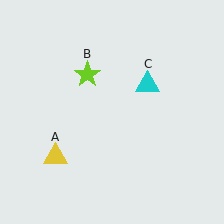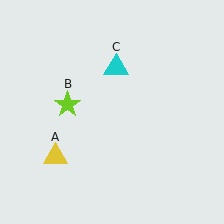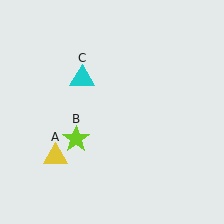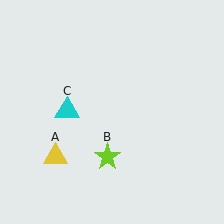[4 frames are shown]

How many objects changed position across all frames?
2 objects changed position: lime star (object B), cyan triangle (object C).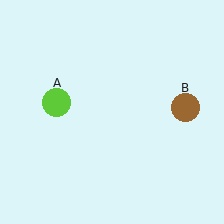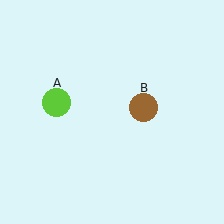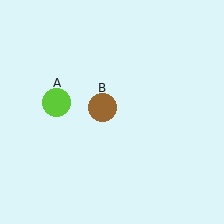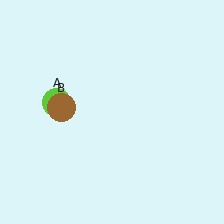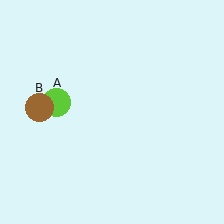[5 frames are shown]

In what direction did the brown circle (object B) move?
The brown circle (object B) moved left.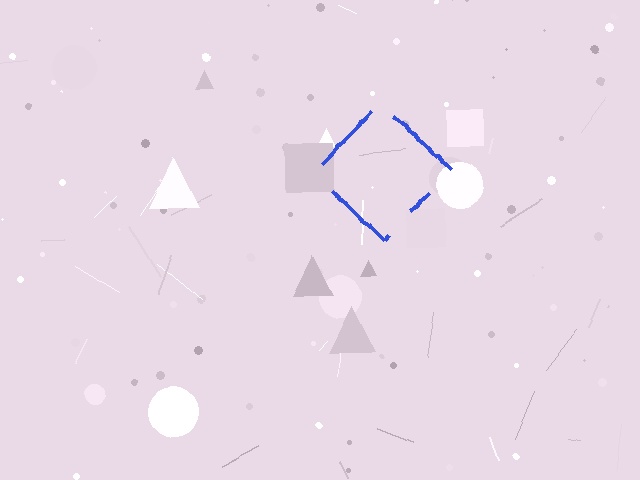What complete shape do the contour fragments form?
The contour fragments form a diamond.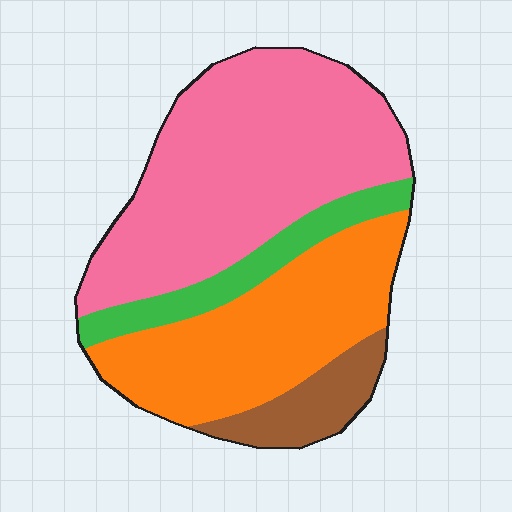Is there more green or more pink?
Pink.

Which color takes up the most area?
Pink, at roughly 45%.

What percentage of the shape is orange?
Orange takes up between a sixth and a third of the shape.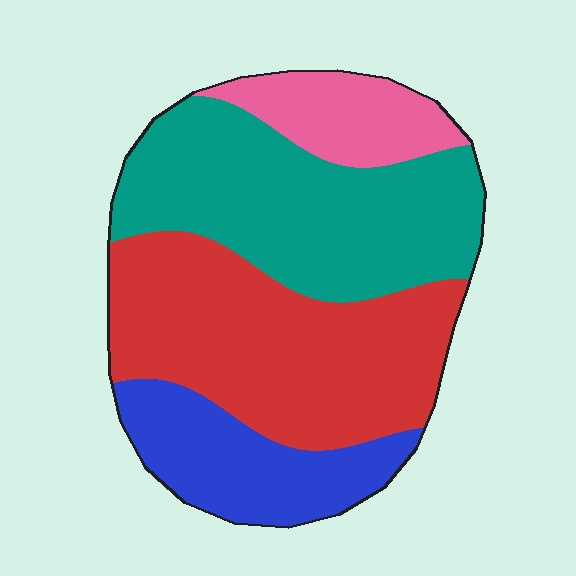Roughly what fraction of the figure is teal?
Teal takes up about one third (1/3) of the figure.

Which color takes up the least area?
Pink, at roughly 10%.